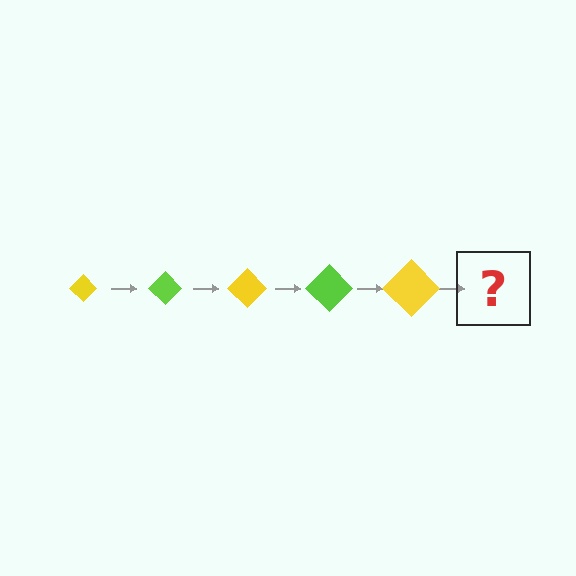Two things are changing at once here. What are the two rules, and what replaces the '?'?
The two rules are that the diamond grows larger each step and the color cycles through yellow and lime. The '?' should be a lime diamond, larger than the previous one.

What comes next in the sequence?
The next element should be a lime diamond, larger than the previous one.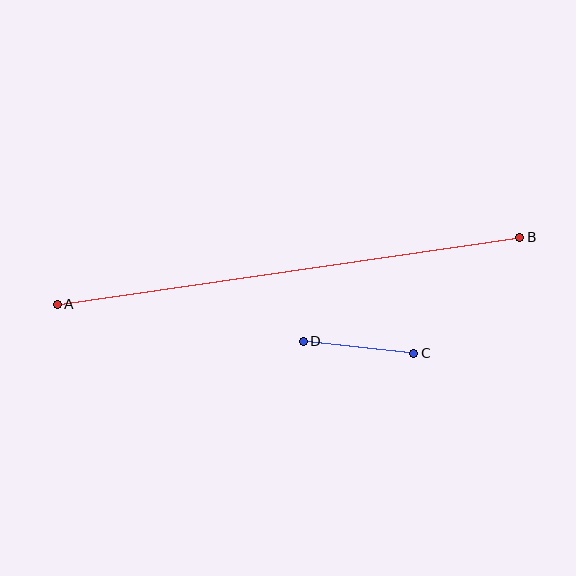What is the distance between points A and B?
The distance is approximately 467 pixels.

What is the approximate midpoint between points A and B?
The midpoint is at approximately (288, 271) pixels.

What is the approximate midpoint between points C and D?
The midpoint is at approximately (358, 347) pixels.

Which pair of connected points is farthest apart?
Points A and B are farthest apart.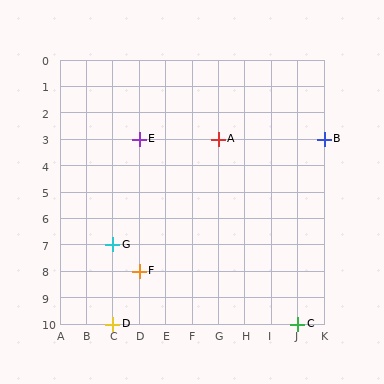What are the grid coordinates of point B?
Point B is at grid coordinates (K, 3).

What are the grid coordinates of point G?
Point G is at grid coordinates (C, 7).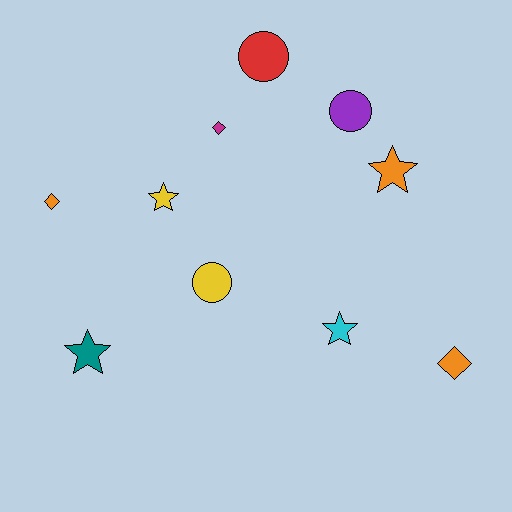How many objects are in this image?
There are 10 objects.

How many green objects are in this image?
There are no green objects.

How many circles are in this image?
There are 3 circles.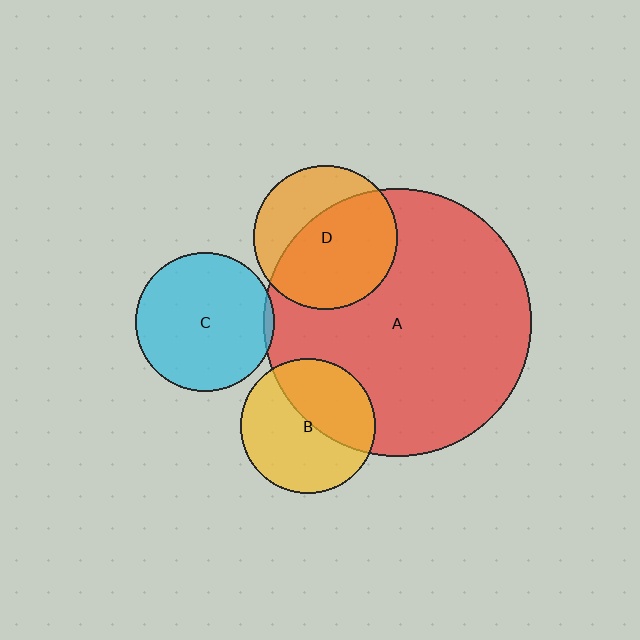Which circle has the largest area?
Circle A (red).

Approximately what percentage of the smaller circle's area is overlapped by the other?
Approximately 5%.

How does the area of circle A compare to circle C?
Approximately 3.7 times.